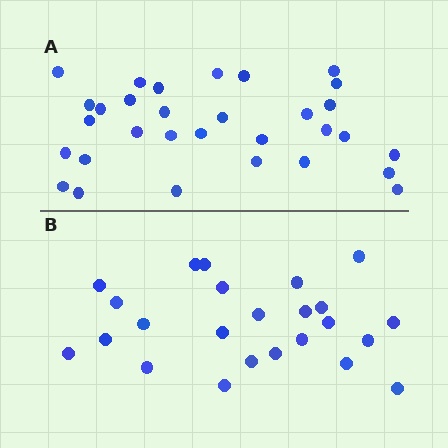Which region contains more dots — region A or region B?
Region A (the top region) has more dots.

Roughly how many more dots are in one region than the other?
Region A has roughly 8 or so more dots than region B.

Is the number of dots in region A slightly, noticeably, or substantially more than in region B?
Region A has noticeably more, but not dramatically so. The ratio is roughly 1.3 to 1.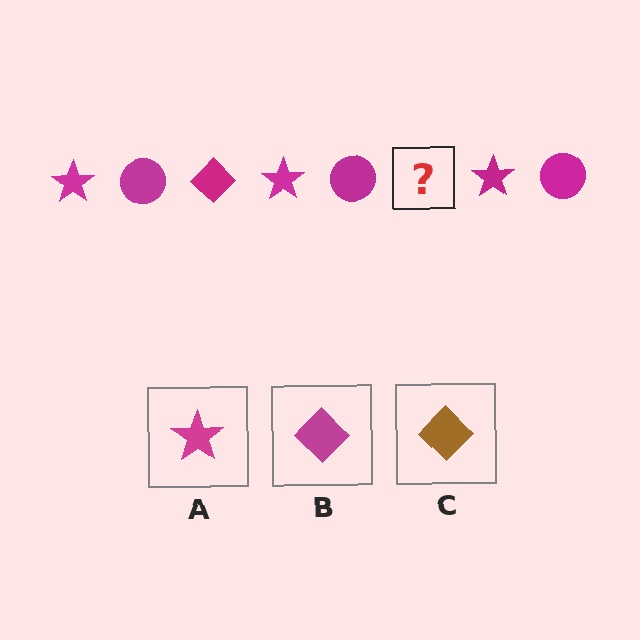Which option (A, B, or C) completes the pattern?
B.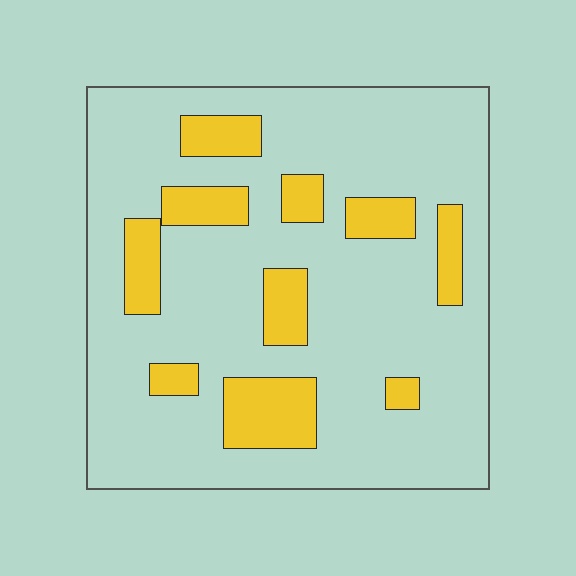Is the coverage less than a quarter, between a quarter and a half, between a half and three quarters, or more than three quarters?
Less than a quarter.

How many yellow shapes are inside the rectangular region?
10.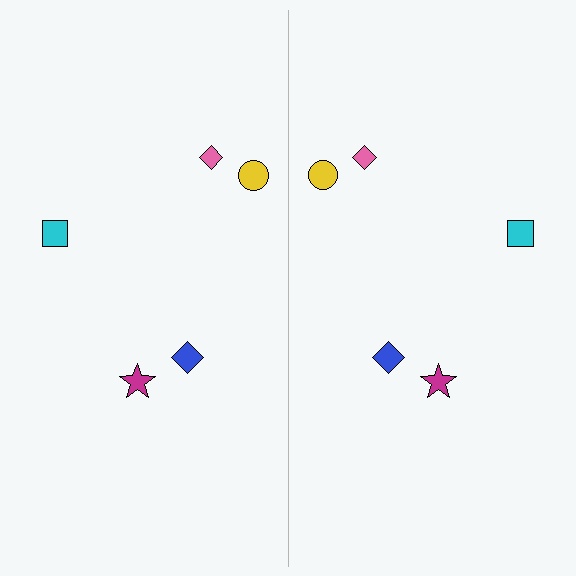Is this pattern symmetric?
Yes, this pattern has bilateral (reflection) symmetry.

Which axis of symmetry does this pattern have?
The pattern has a vertical axis of symmetry running through the center of the image.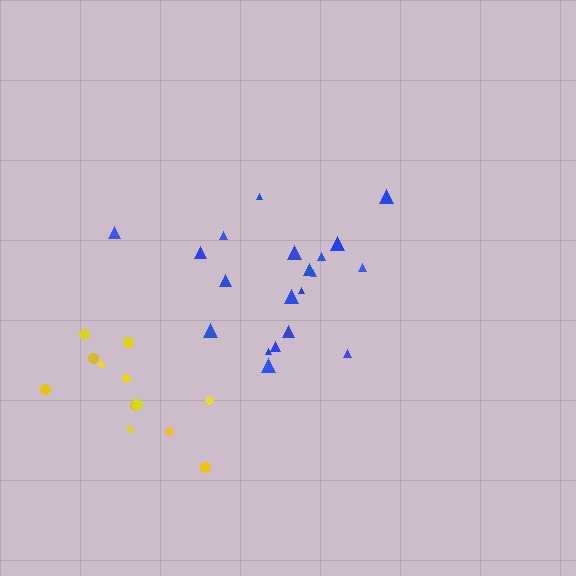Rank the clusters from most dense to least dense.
yellow, blue.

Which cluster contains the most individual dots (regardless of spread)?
Blue (20).